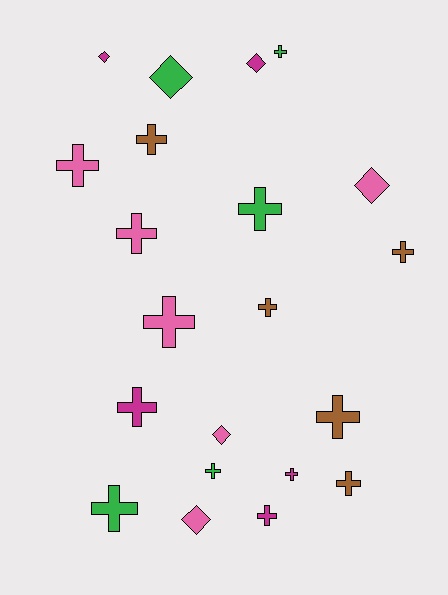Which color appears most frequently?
Pink, with 6 objects.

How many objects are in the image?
There are 21 objects.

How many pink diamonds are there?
There are 3 pink diamonds.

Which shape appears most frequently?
Cross, with 15 objects.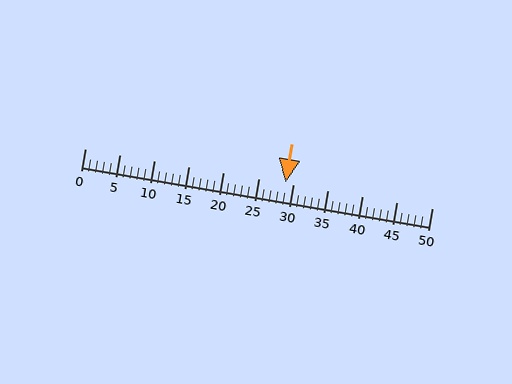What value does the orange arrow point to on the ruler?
The orange arrow points to approximately 29.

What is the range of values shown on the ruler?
The ruler shows values from 0 to 50.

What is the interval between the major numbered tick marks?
The major tick marks are spaced 5 units apart.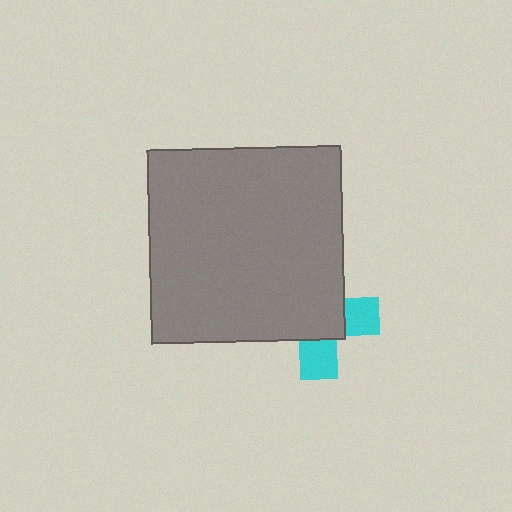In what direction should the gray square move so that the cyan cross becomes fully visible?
The gray square should move toward the upper-left. That is the shortest direction to clear the overlap and leave the cyan cross fully visible.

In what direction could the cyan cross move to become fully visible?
The cyan cross could move toward the lower-right. That would shift it out from behind the gray square entirely.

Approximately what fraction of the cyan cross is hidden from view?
Roughly 65% of the cyan cross is hidden behind the gray square.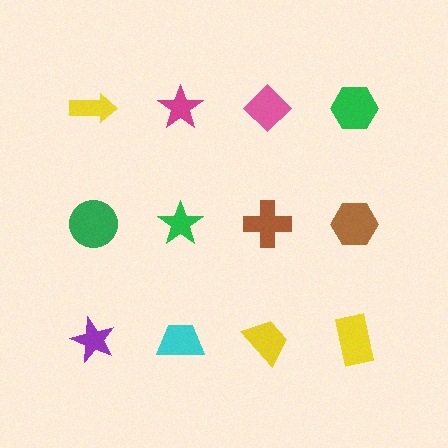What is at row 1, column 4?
A green hexagon.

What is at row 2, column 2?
A green star.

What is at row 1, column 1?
A yellow arrow.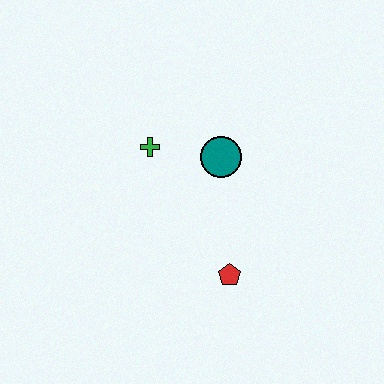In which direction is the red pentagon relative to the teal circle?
The red pentagon is below the teal circle.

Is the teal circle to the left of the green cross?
No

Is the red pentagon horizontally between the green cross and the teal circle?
No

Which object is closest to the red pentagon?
The teal circle is closest to the red pentagon.